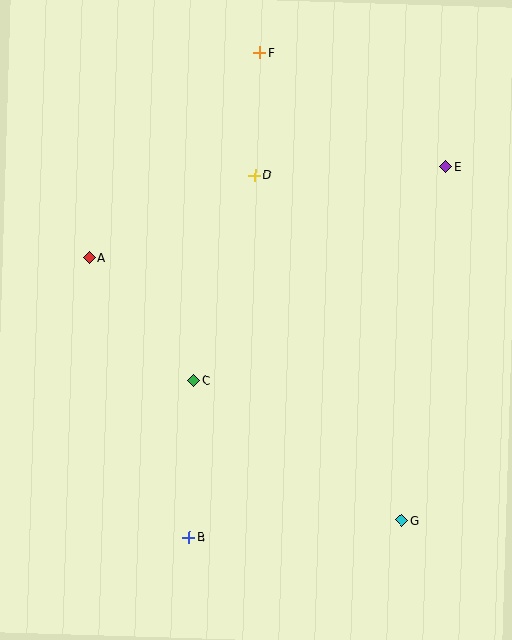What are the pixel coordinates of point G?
Point G is at (402, 520).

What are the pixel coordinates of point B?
Point B is at (189, 537).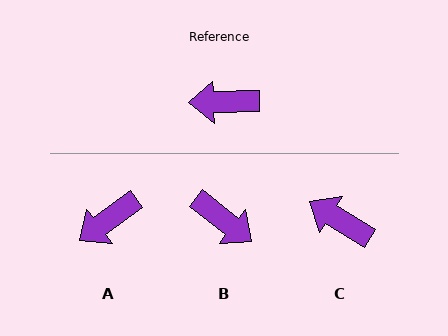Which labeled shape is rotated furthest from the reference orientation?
B, about 140 degrees away.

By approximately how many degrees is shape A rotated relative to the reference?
Approximately 35 degrees counter-clockwise.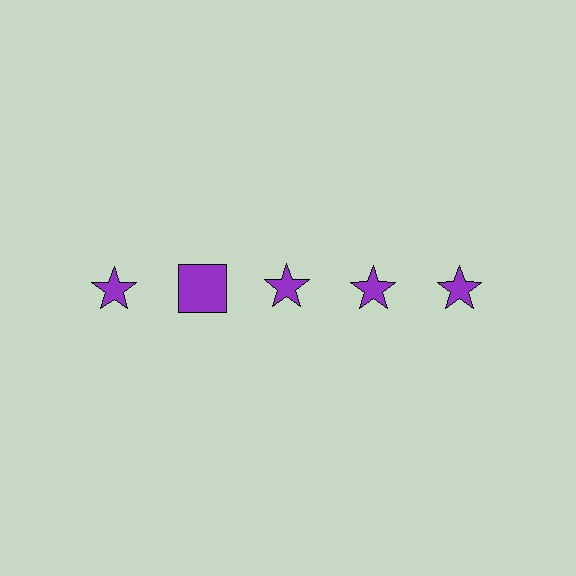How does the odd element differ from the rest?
It has a different shape: square instead of star.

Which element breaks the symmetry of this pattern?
The purple square in the top row, second from left column breaks the symmetry. All other shapes are purple stars.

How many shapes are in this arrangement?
There are 5 shapes arranged in a grid pattern.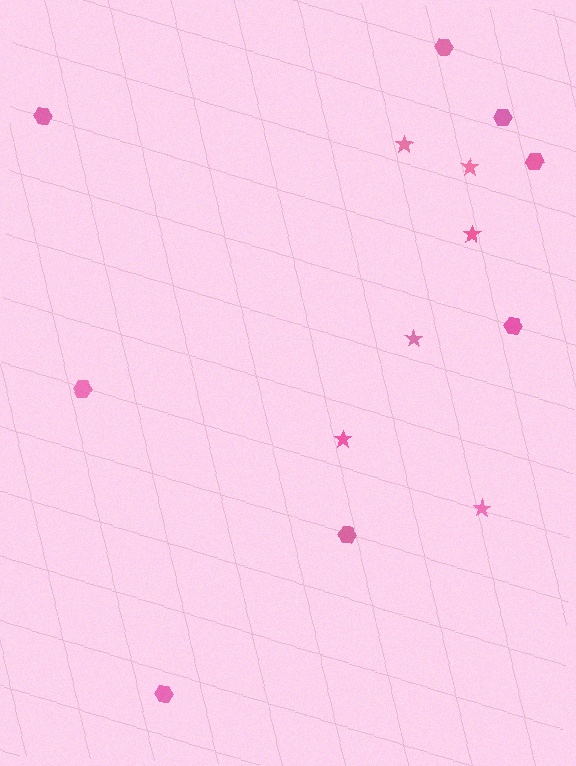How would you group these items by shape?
There are 2 groups: one group of stars (6) and one group of hexagons (8).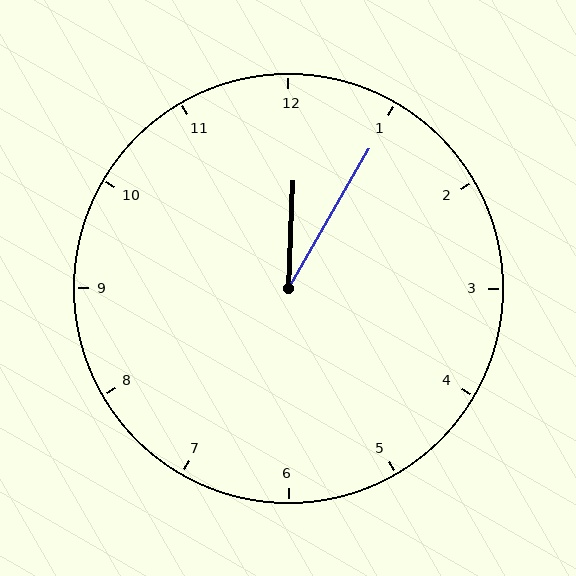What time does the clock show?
12:05.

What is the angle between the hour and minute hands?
Approximately 28 degrees.